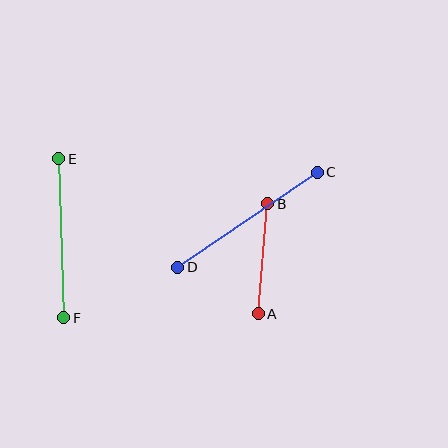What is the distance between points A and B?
The distance is approximately 110 pixels.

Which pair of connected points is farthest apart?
Points C and D are farthest apart.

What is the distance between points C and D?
The distance is approximately 169 pixels.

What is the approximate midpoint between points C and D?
The midpoint is at approximately (248, 220) pixels.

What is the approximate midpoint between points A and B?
The midpoint is at approximately (263, 259) pixels.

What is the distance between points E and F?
The distance is approximately 159 pixels.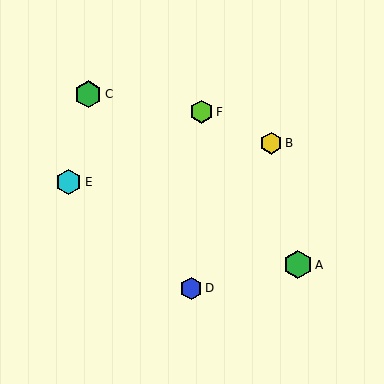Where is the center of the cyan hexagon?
The center of the cyan hexagon is at (69, 182).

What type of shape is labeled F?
Shape F is a lime hexagon.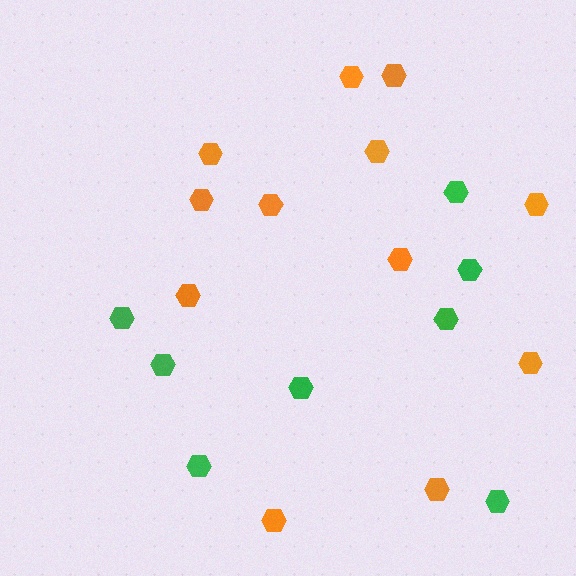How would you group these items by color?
There are 2 groups: one group of orange hexagons (12) and one group of green hexagons (8).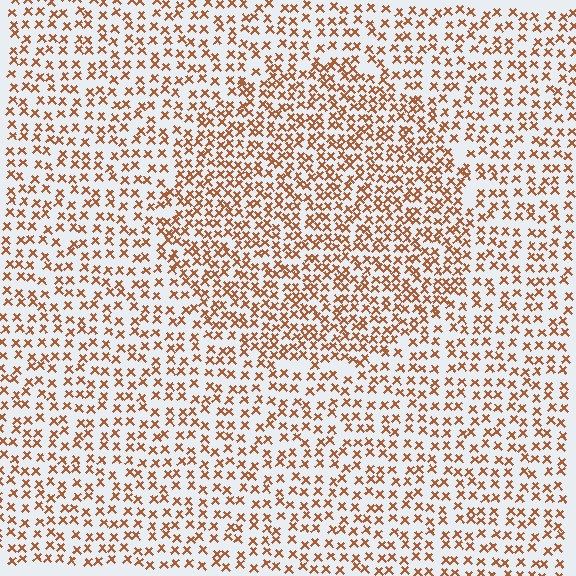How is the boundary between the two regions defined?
The boundary is defined by a change in element density (approximately 1.6x ratio). All elements are the same color, size, and shape.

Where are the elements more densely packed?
The elements are more densely packed inside the circle boundary.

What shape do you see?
I see a circle.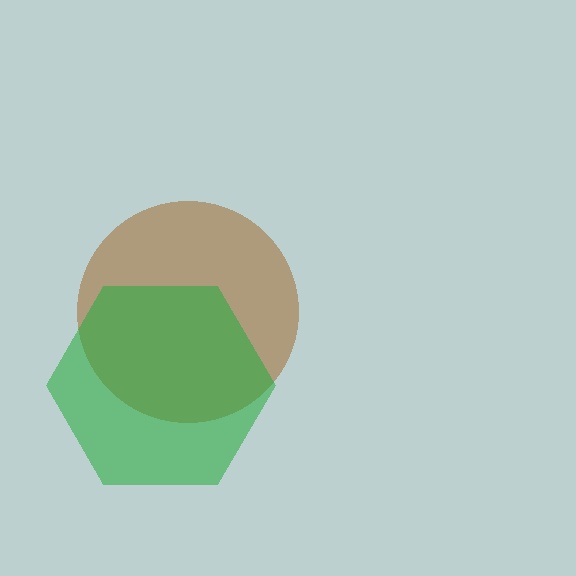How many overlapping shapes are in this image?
There are 2 overlapping shapes in the image.